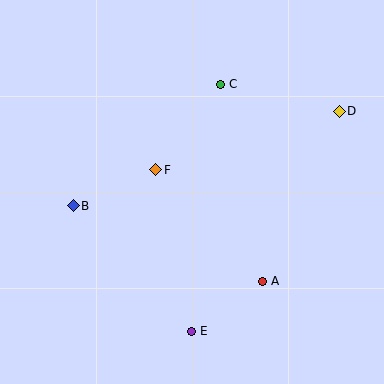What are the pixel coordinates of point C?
Point C is at (221, 84).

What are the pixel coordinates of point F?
Point F is at (156, 170).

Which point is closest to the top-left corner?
Point B is closest to the top-left corner.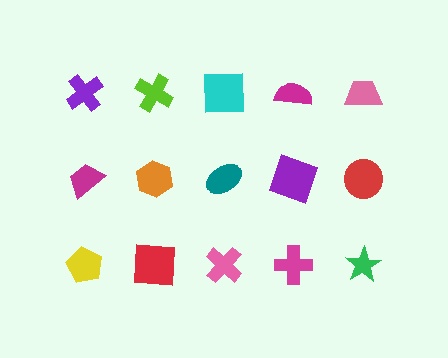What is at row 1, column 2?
A lime cross.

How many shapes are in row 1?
5 shapes.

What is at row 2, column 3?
A teal ellipse.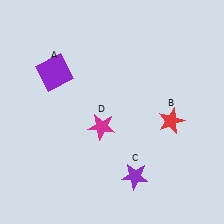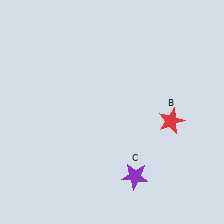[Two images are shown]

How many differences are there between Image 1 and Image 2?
There are 2 differences between the two images.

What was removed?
The purple square (A), the magenta star (D) were removed in Image 2.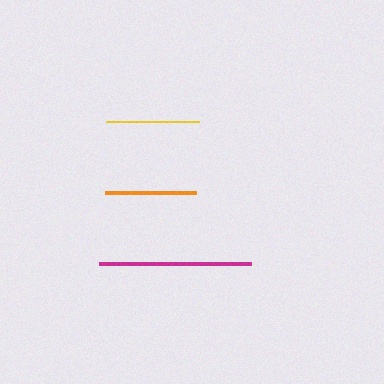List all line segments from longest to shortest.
From longest to shortest: magenta, yellow, orange.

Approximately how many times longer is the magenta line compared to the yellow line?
The magenta line is approximately 1.6 times the length of the yellow line.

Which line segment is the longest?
The magenta line is the longest at approximately 152 pixels.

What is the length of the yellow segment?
The yellow segment is approximately 93 pixels long.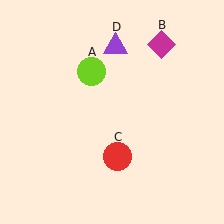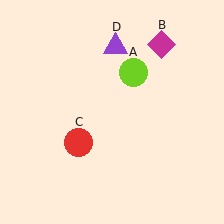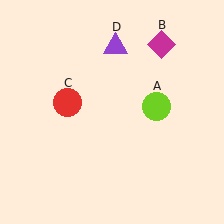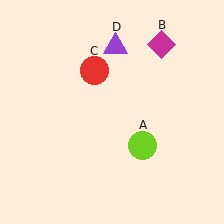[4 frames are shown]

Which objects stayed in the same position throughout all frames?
Magenta diamond (object B) and purple triangle (object D) remained stationary.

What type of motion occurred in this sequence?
The lime circle (object A), red circle (object C) rotated clockwise around the center of the scene.